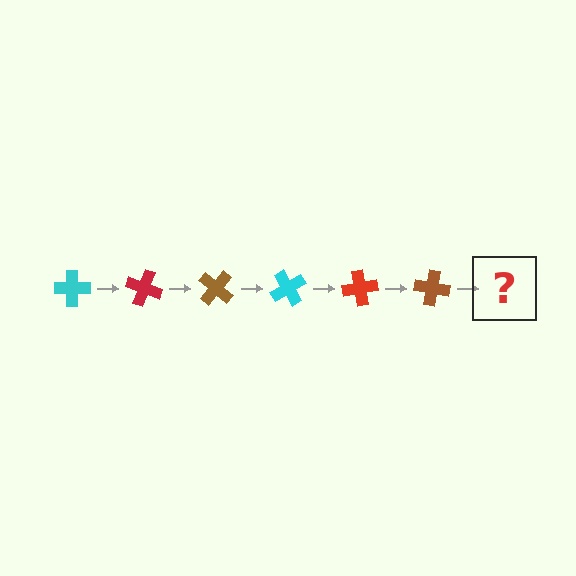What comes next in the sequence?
The next element should be a cyan cross, rotated 120 degrees from the start.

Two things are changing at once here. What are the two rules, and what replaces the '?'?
The two rules are that it rotates 20 degrees each step and the color cycles through cyan, red, and brown. The '?' should be a cyan cross, rotated 120 degrees from the start.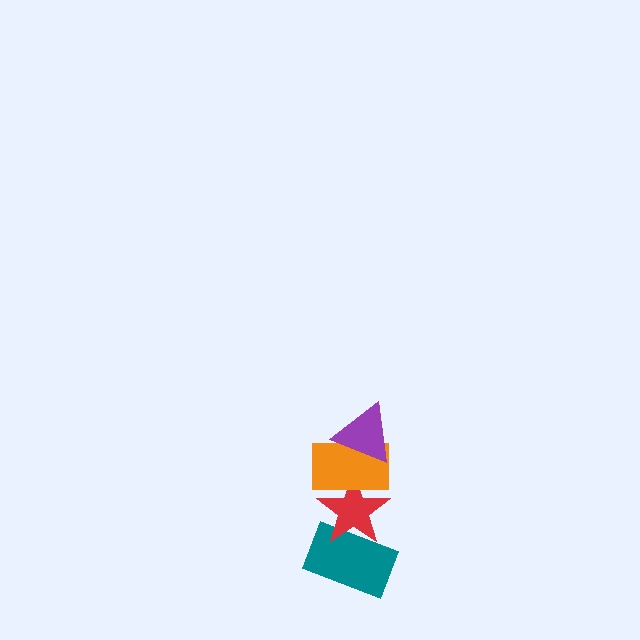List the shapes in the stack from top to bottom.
From top to bottom: the purple triangle, the orange rectangle, the red star, the teal rectangle.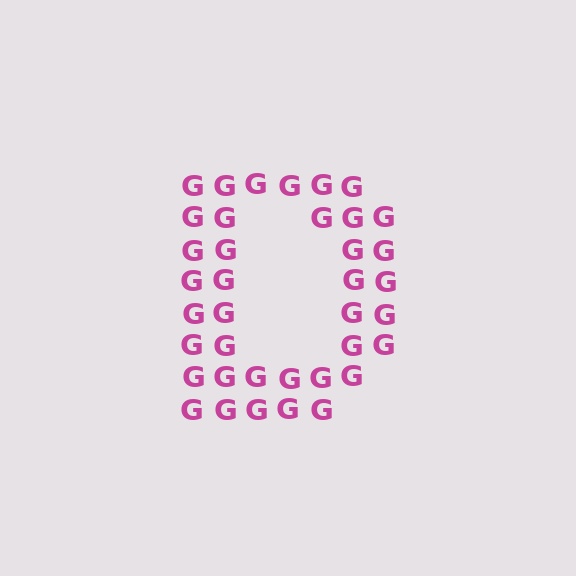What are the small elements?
The small elements are letter G's.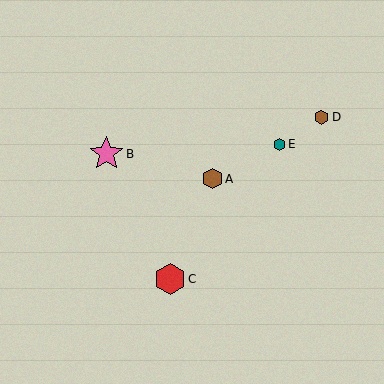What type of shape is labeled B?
Shape B is a pink star.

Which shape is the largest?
The pink star (labeled B) is the largest.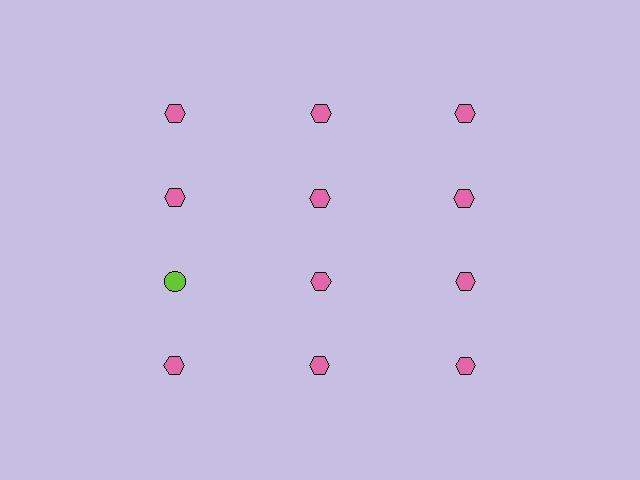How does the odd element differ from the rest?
It differs in both color (lime instead of pink) and shape (circle instead of hexagon).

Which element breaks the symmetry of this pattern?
The lime circle in the third row, leftmost column breaks the symmetry. All other shapes are pink hexagons.